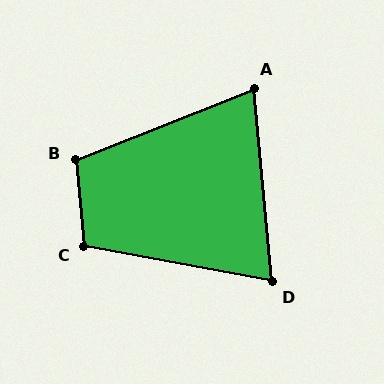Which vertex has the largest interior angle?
C, at approximately 106 degrees.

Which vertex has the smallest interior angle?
A, at approximately 74 degrees.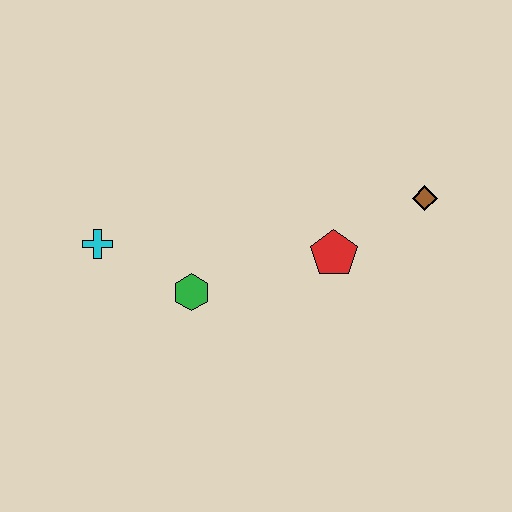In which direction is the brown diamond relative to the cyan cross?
The brown diamond is to the right of the cyan cross.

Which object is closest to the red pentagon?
The brown diamond is closest to the red pentagon.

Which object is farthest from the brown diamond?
The cyan cross is farthest from the brown diamond.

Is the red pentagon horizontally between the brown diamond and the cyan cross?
Yes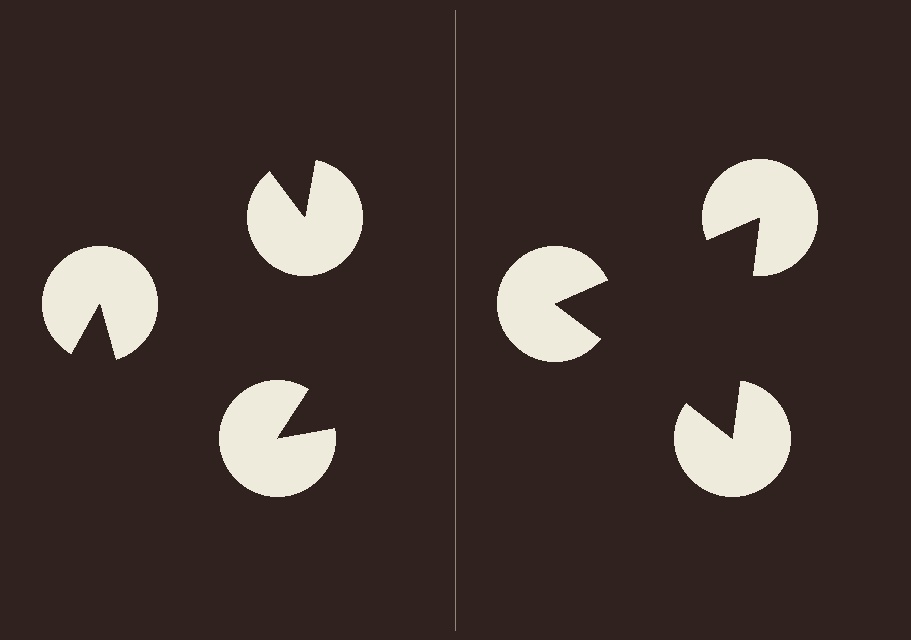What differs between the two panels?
The pac-man discs are positioned identically on both sides; only the wedge orientations differ. On the right they align to a triangle; on the left they are misaligned.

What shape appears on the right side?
An illusory triangle.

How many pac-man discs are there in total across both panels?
6 — 3 on each side.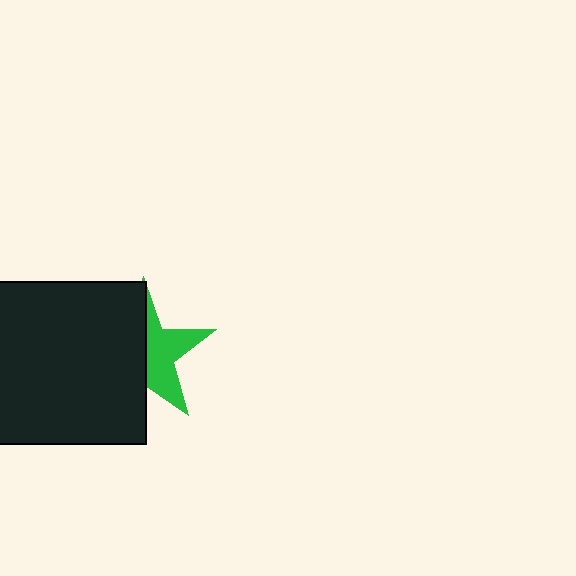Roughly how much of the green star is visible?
A small part of it is visible (roughly 45%).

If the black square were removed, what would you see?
You would see the complete green star.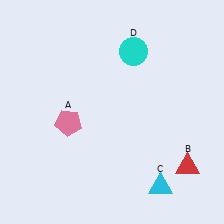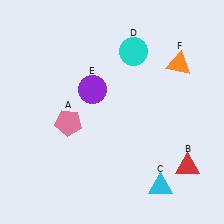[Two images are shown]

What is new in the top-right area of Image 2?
An orange triangle (F) was added in the top-right area of Image 2.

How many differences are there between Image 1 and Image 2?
There are 2 differences between the two images.